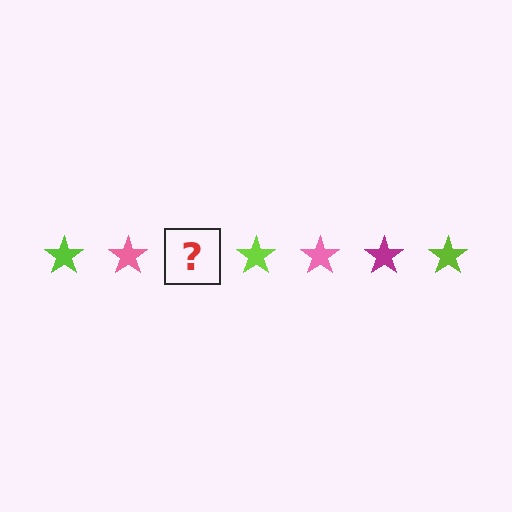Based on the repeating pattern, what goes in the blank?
The blank should be a magenta star.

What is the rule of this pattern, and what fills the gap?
The rule is that the pattern cycles through lime, pink, magenta stars. The gap should be filled with a magenta star.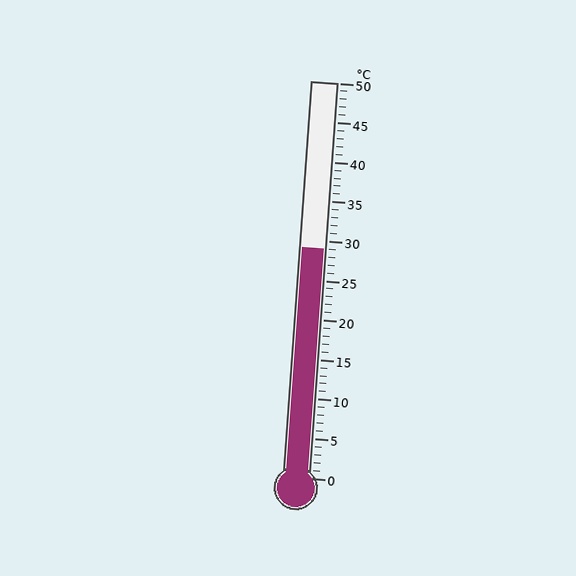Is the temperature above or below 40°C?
The temperature is below 40°C.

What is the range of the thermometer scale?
The thermometer scale ranges from 0°C to 50°C.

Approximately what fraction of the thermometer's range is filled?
The thermometer is filled to approximately 60% of its range.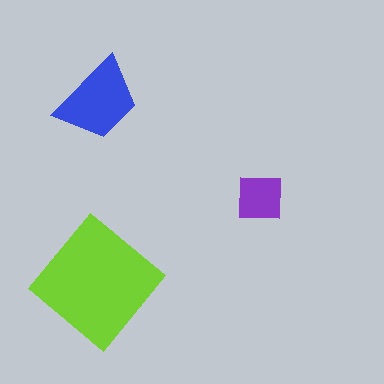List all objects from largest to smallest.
The lime diamond, the blue trapezoid, the purple square.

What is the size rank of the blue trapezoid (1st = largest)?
2nd.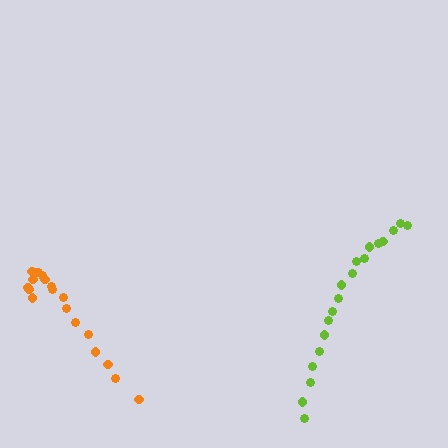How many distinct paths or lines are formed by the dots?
There are 2 distinct paths.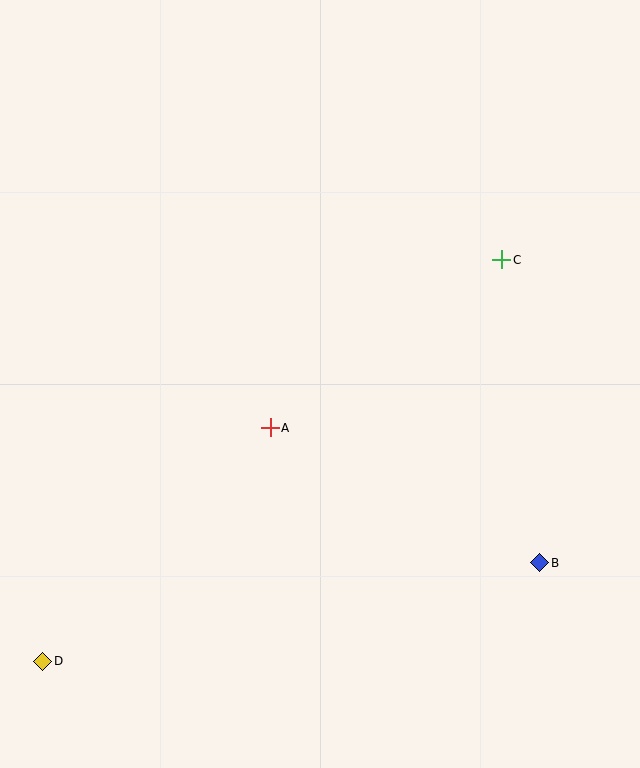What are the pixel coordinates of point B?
Point B is at (540, 563).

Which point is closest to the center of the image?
Point A at (270, 428) is closest to the center.